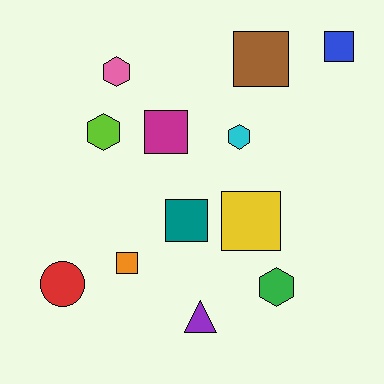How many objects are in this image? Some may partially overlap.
There are 12 objects.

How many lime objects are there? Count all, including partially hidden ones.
There is 1 lime object.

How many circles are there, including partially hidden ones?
There is 1 circle.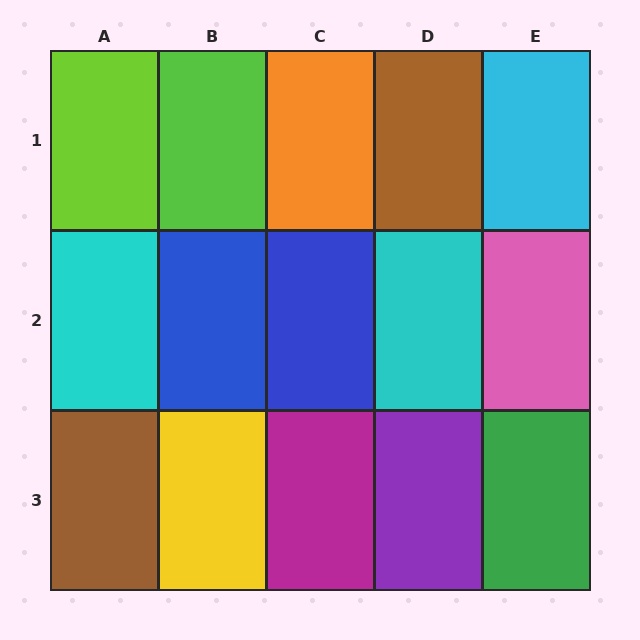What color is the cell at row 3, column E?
Green.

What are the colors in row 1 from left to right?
Lime, lime, orange, brown, cyan.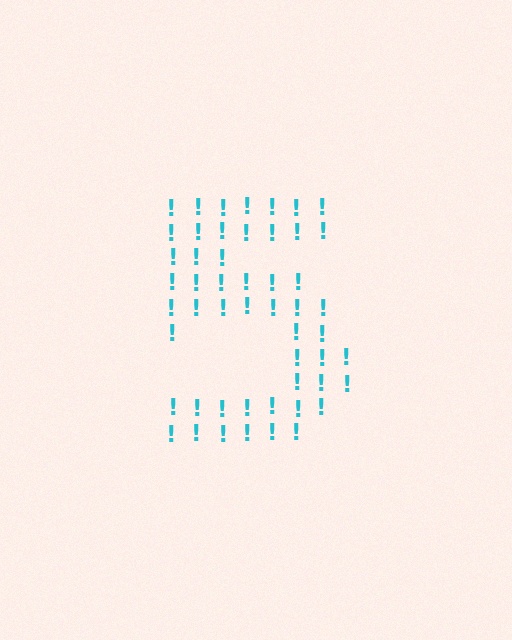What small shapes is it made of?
It is made of small exclamation marks.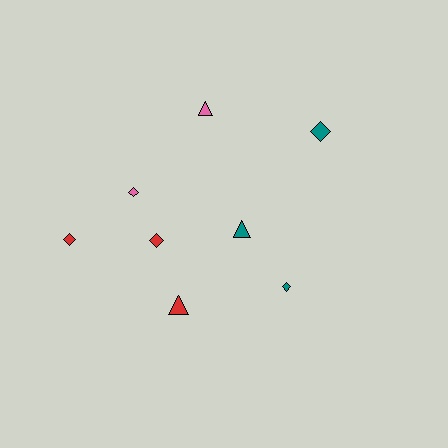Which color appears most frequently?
Red, with 3 objects.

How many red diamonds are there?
There are 2 red diamonds.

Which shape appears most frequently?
Diamond, with 5 objects.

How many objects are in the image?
There are 8 objects.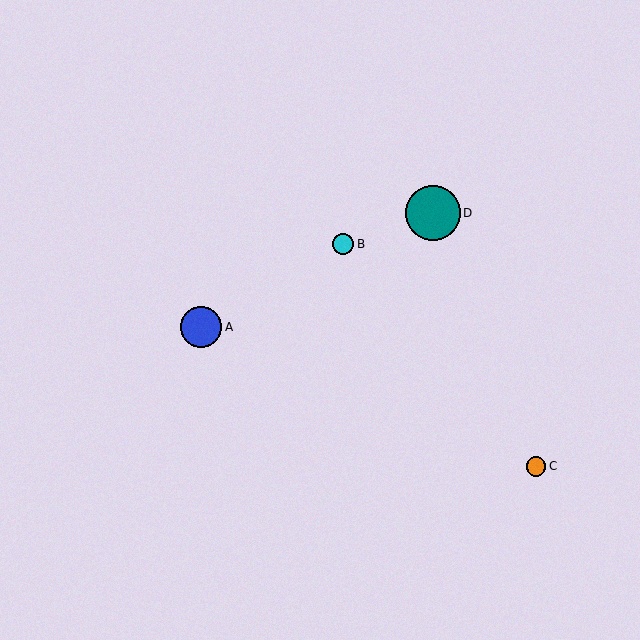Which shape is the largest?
The teal circle (labeled D) is the largest.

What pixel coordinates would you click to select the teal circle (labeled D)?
Click at (433, 213) to select the teal circle D.